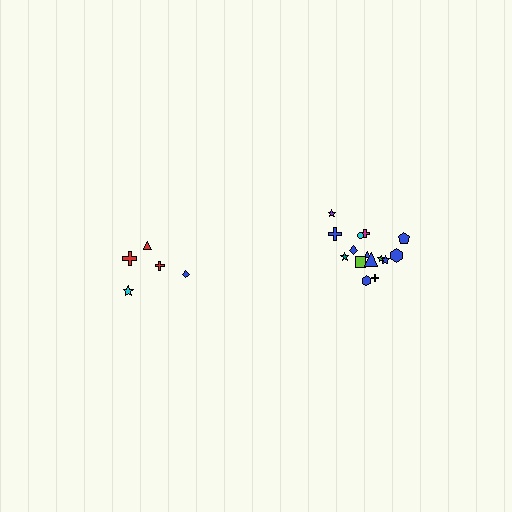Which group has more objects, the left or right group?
The right group.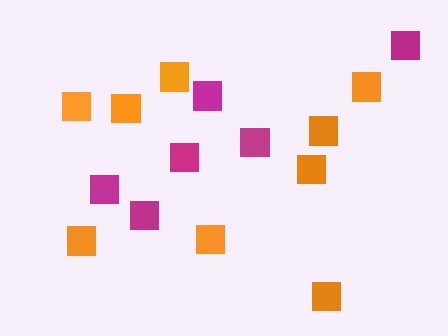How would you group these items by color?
There are 2 groups: one group of magenta squares (6) and one group of orange squares (9).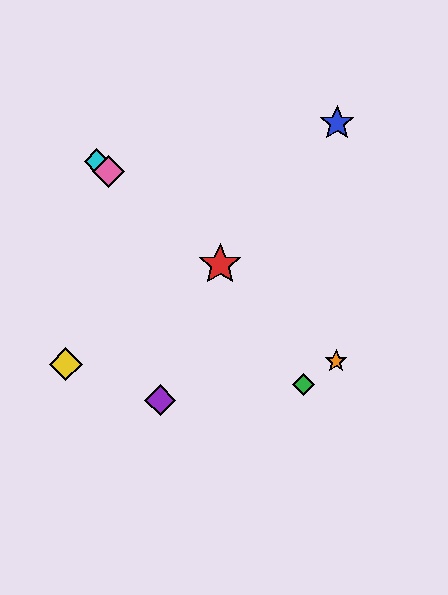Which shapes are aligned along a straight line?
The red star, the orange star, the cyan diamond, the pink diamond are aligned along a straight line.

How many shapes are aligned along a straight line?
4 shapes (the red star, the orange star, the cyan diamond, the pink diamond) are aligned along a straight line.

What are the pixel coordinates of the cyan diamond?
The cyan diamond is at (97, 162).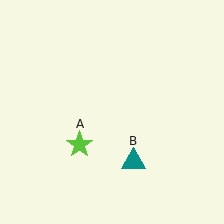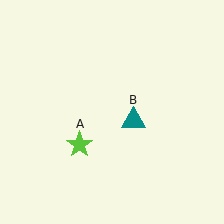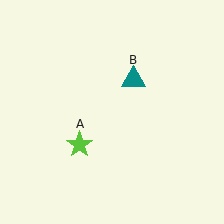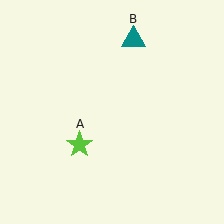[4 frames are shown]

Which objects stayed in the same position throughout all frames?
Lime star (object A) remained stationary.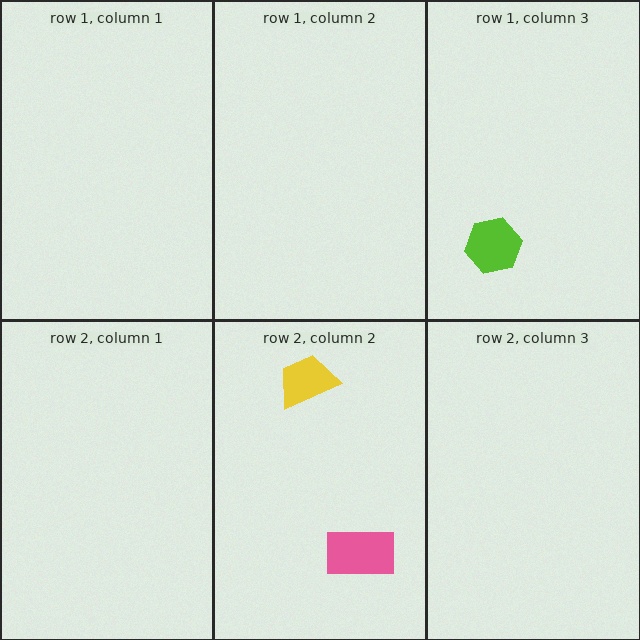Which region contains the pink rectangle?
The row 2, column 2 region.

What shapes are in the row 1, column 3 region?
The lime hexagon.